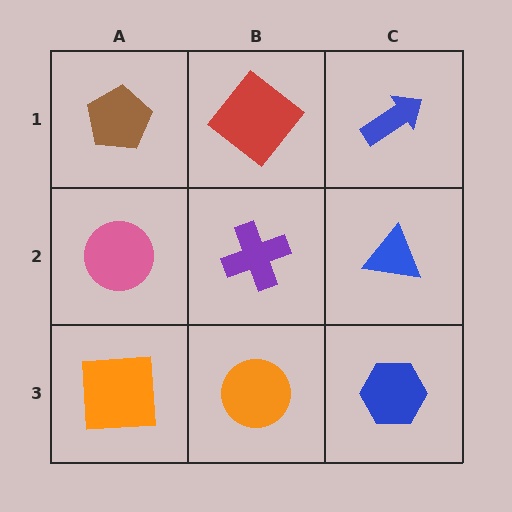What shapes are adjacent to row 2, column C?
A blue arrow (row 1, column C), a blue hexagon (row 3, column C), a purple cross (row 2, column B).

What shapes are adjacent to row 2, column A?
A brown pentagon (row 1, column A), an orange square (row 3, column A), a purple cross (row 2, column B).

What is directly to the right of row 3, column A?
An orange circle.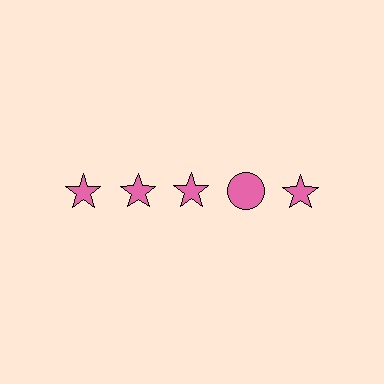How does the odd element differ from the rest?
It has a different shape: circle instead of star.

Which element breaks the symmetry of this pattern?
The pink circle in the top row, second from right column breaks the symmetry. All other shapes are pink stars.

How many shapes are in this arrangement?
There are 5 shapes arranged in a grid pattern.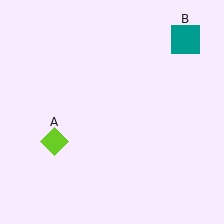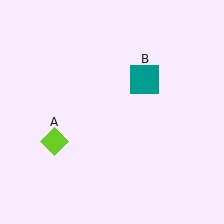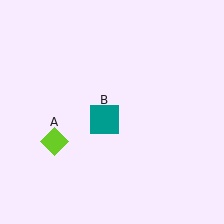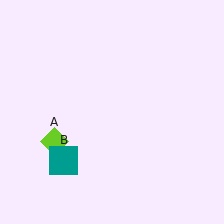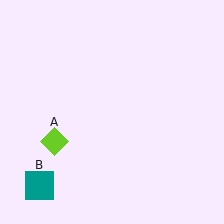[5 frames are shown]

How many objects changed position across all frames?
1 object changed position: teal square (object B).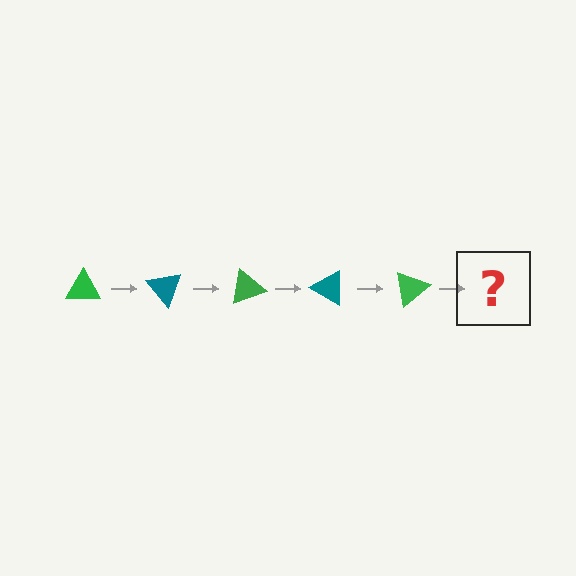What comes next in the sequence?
The next element should be a teal triangle, rotated 250 degrees from the start.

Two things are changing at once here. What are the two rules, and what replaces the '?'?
The two rules are that it rotates 50 degrees each step and the color cycles through green and teal. The '?' should be a teal triangle, rotated 250 degrees from the start.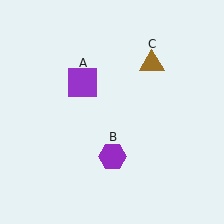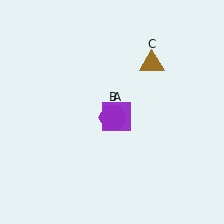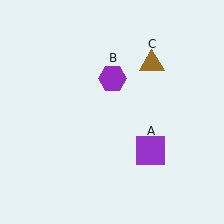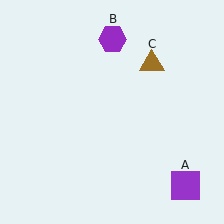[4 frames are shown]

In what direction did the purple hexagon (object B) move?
The purple hexagon (object B) moved up.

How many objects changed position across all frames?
2 objects changed position: purple square (object A), purple hexagon (object B).